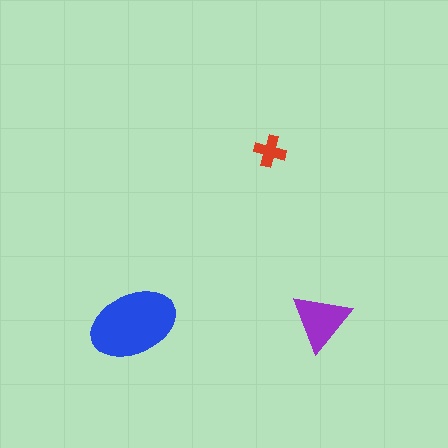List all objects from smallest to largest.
The red cross, the purple triangle, the blue ellipse.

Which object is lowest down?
The blue ellipse is bottommost.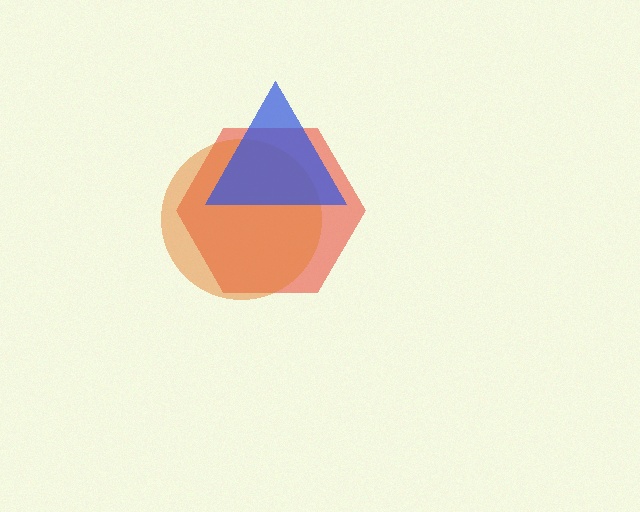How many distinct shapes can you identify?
There are 3 distinct shapes: a red hexagon, an orange circle, a blue triangle.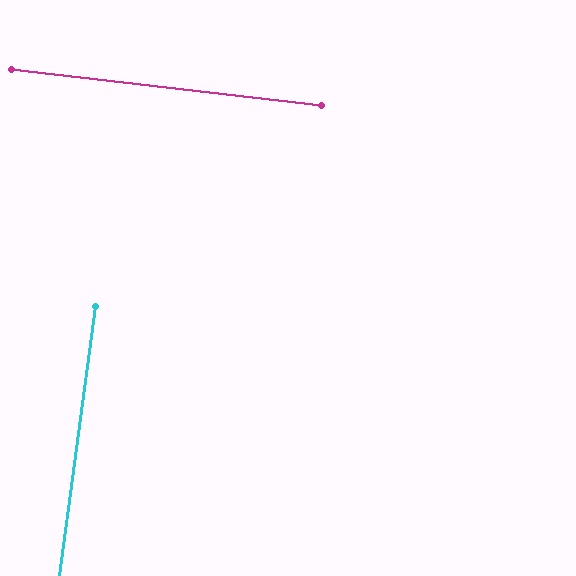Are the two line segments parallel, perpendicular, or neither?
Perpendicular — they meet at approximately 89°.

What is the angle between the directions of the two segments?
Approximately 89 degrees.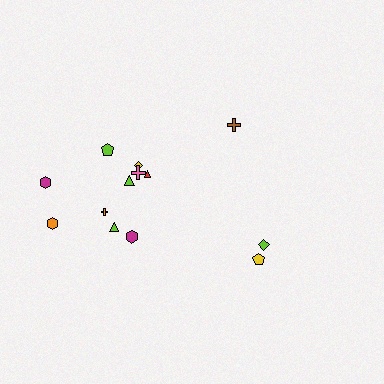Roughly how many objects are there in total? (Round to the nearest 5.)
Roughly 15 objects in total.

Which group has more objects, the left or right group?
The left group.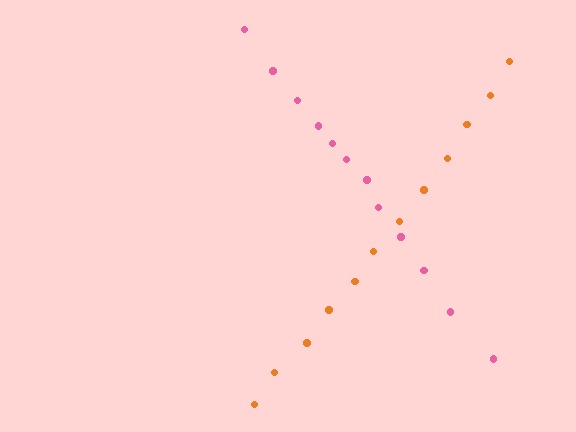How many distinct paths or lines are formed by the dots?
There are 2 distinct paths.